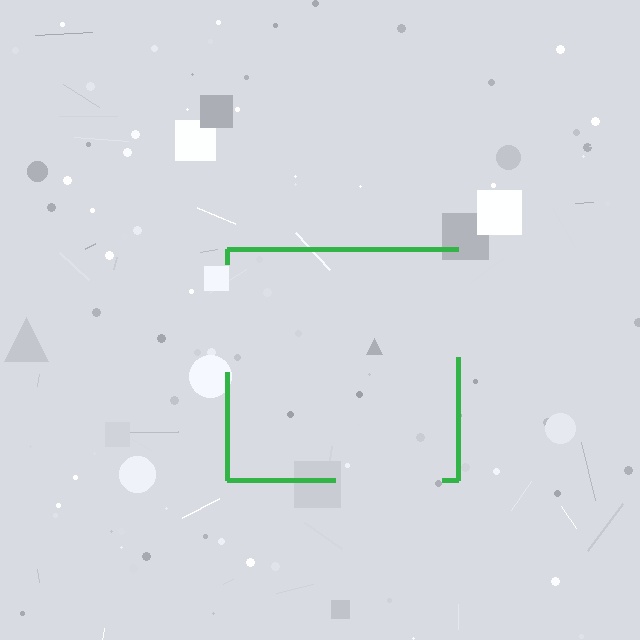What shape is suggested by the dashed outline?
The dashed outline suggests a square.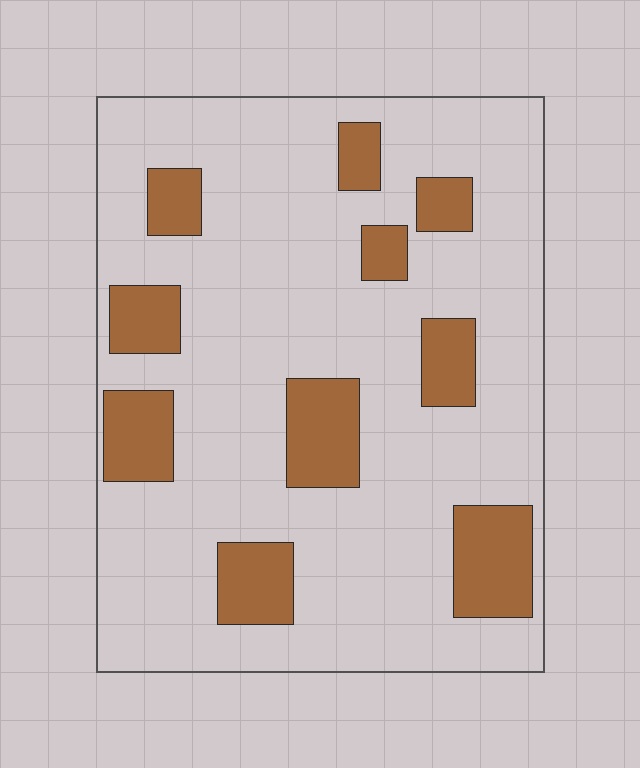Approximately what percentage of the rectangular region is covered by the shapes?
Approximately 20%.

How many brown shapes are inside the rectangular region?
10.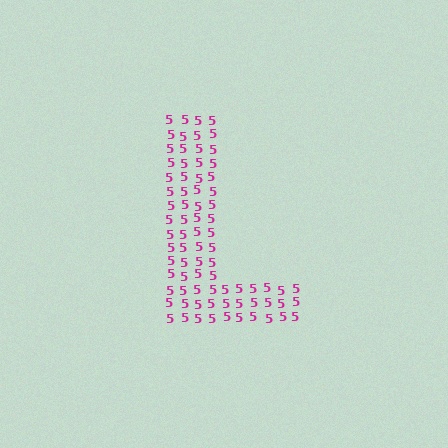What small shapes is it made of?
It is made of small digit 5's.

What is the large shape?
The large shape is the letter L.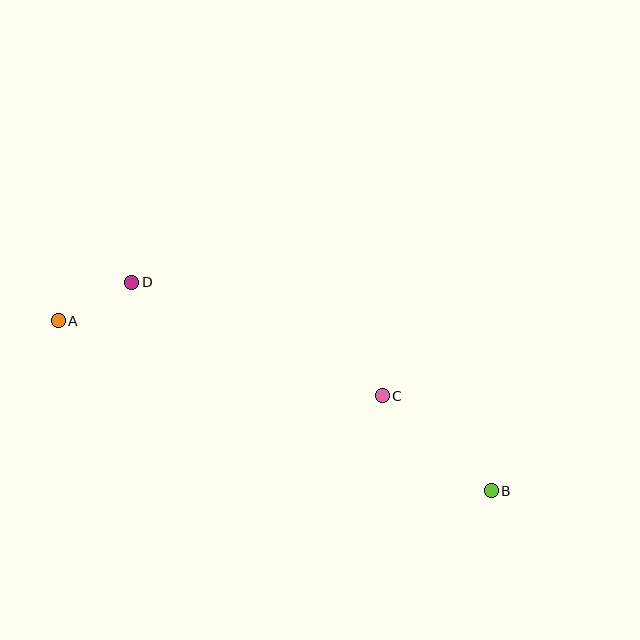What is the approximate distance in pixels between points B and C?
The distance between B and C is approximately 145 pixels.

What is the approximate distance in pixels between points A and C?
The distance between A and C is approximately 333 pixels.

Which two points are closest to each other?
Points A and D are closest to each other.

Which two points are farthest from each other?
Points A and B are farthest from each other.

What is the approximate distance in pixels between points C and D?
The distance between C and D is approximately 275 pixels.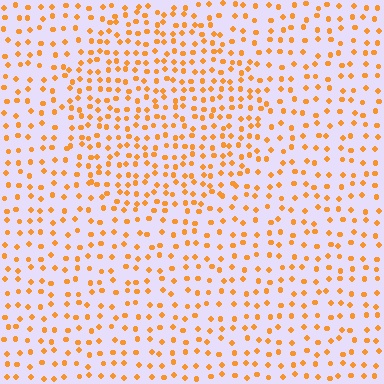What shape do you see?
I see a circle.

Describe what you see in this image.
The image contains small orange elements arranged at two different densities. A circle-shaped region is visible where the elements are more densely packed than the surrounding area.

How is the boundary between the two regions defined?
The boundary is defined by a change in element density (approximately 1.6x ratio). All elements are the same color, size, and shape.